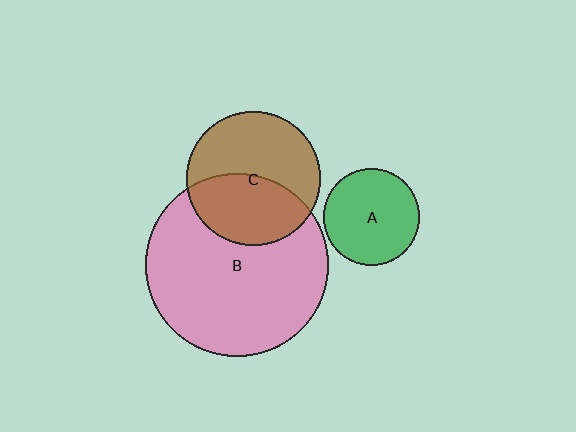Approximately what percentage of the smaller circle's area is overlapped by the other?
Approximately 45%.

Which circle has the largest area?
Circle B (pink).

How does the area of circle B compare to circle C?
Approximately 1.9 times.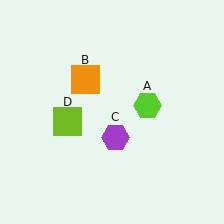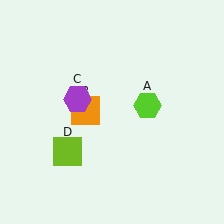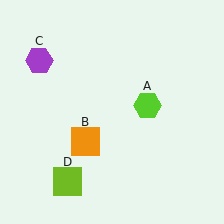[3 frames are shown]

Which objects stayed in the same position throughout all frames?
Lime hexagon (object A) remained stationary.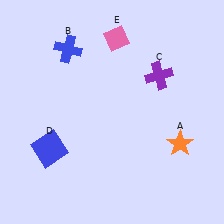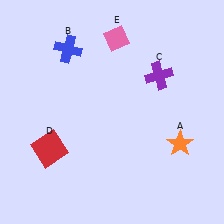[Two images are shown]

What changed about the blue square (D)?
In Image 1, D is blue. In Image 2, it changed to red.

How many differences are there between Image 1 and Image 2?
There is 1 difference between the two images.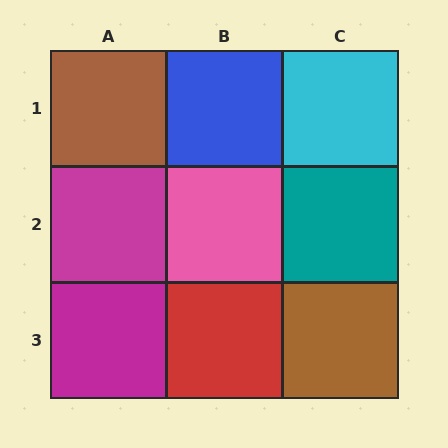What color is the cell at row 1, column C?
Cyan.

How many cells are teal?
1 cell is teal.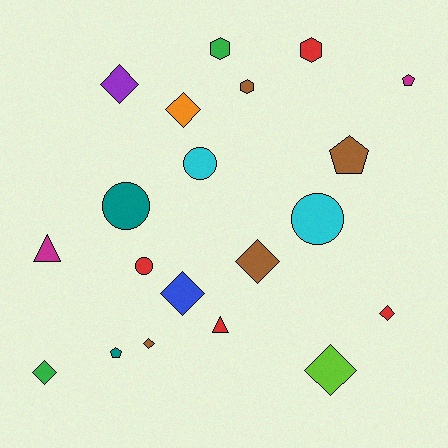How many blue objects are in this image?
There is 1 blue object.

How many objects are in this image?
There are 20 objects.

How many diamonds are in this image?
There are 8 diamonds.